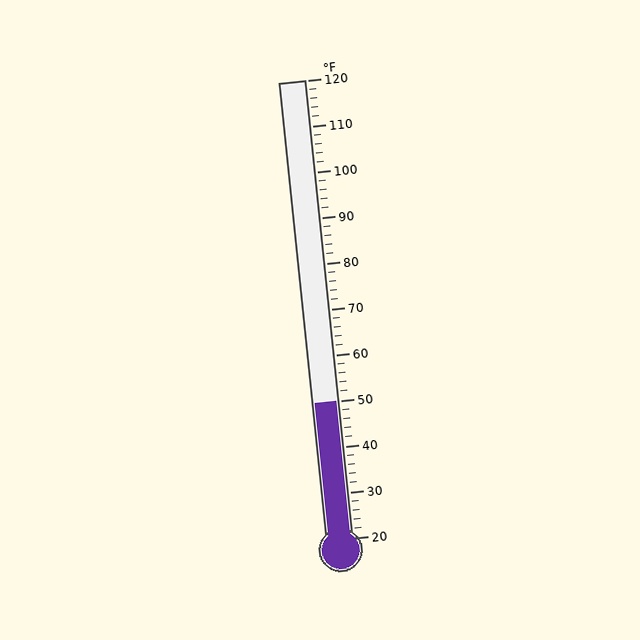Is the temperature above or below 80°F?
The temperature is below 80°F.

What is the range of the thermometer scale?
The thermometer scale ranges from 20°F to 120°F.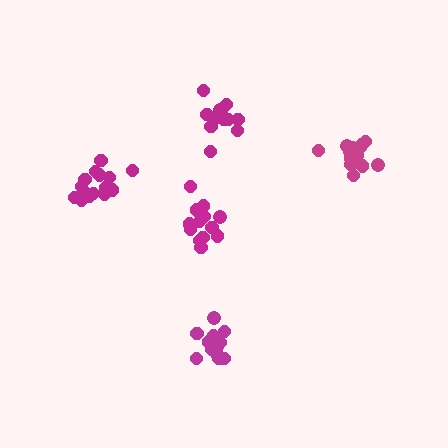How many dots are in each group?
Group 1: 12 dots, Group 2: 15 dots, Group 3: 12 dots, Group 4: 14 dots, Group 5: 14 dots (67 total).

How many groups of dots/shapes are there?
There are 5 groups.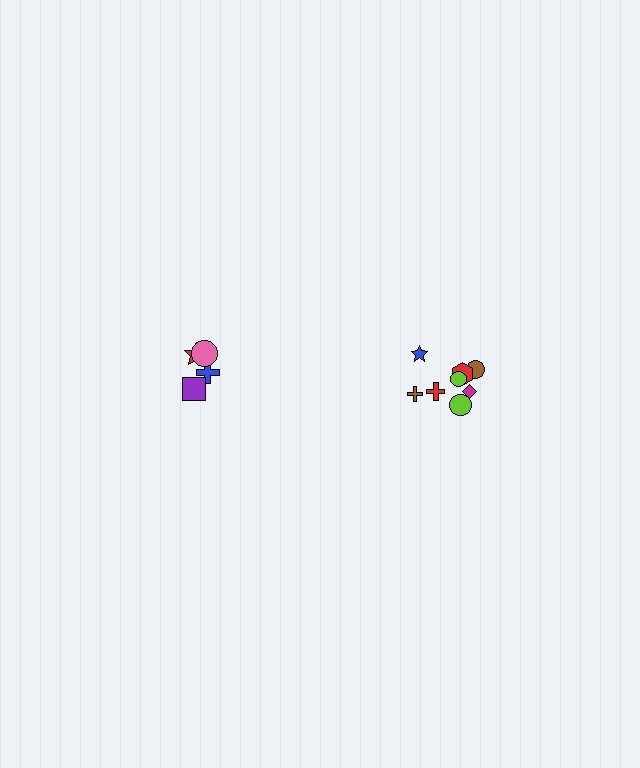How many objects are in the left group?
There are 4 objects.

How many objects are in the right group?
There are 8 objects.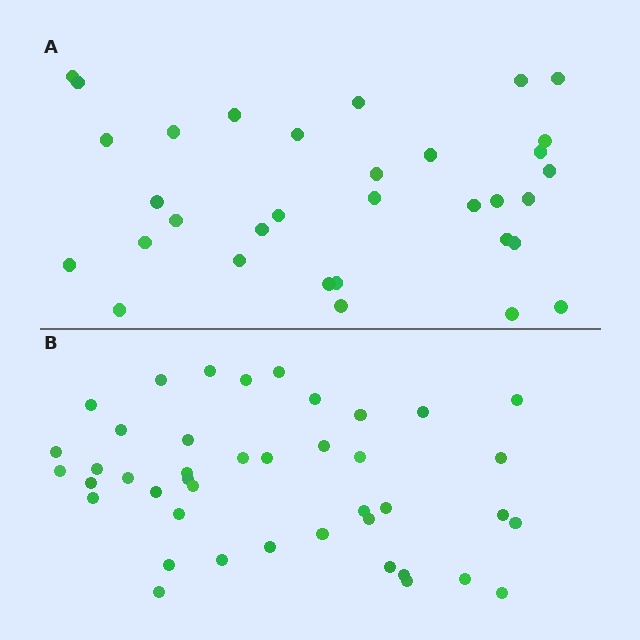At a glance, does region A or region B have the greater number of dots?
Region B (the bottom region) has more dots.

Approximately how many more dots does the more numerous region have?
Region B has roughly 8 or so more dots than region A.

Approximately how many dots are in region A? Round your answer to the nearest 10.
About 30 dots. (The exact count is 33, which rounds to 30.)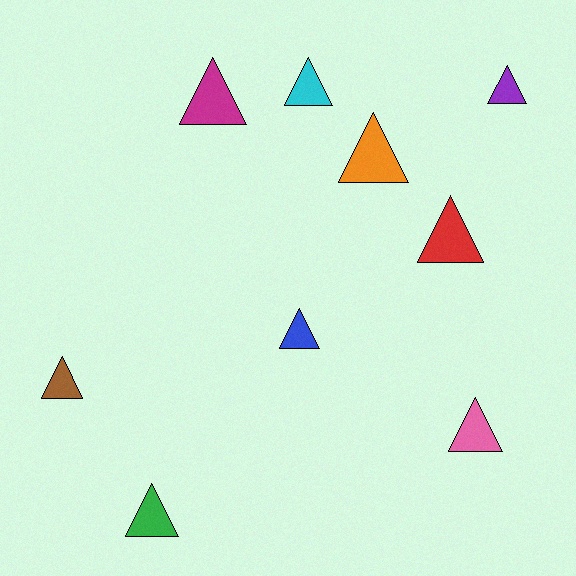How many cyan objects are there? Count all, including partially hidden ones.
There is 1 cyan object.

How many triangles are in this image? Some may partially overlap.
There are 9 triangles.